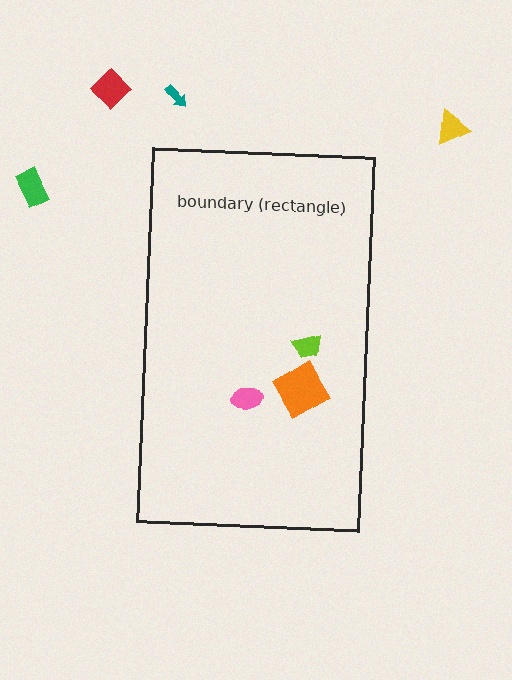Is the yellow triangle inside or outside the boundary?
Outside.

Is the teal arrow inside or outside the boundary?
Outside.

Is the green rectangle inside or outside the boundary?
Outside.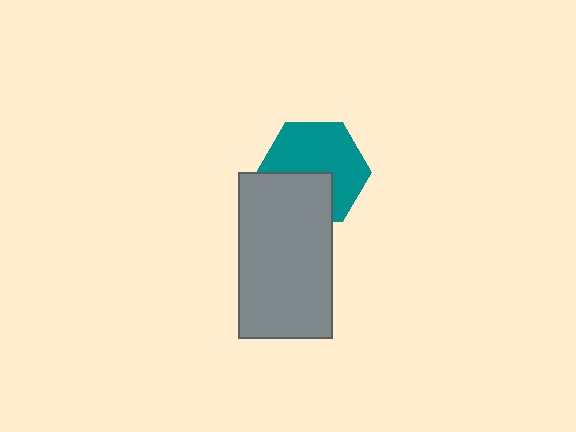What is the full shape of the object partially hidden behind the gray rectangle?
The partially hidden object is a teal hexagon.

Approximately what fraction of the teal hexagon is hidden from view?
Roughly 37% of the teal hexagon is hidden behind the gray rectangle.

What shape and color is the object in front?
The object in front is a gray rectangle.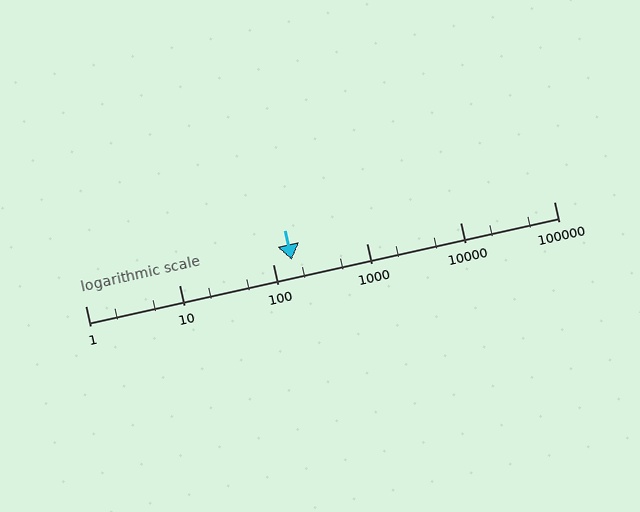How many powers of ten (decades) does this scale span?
The scale spans 5 decades, from 1 to 100000.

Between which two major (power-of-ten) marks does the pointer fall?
The pointer is between 100 and 1000.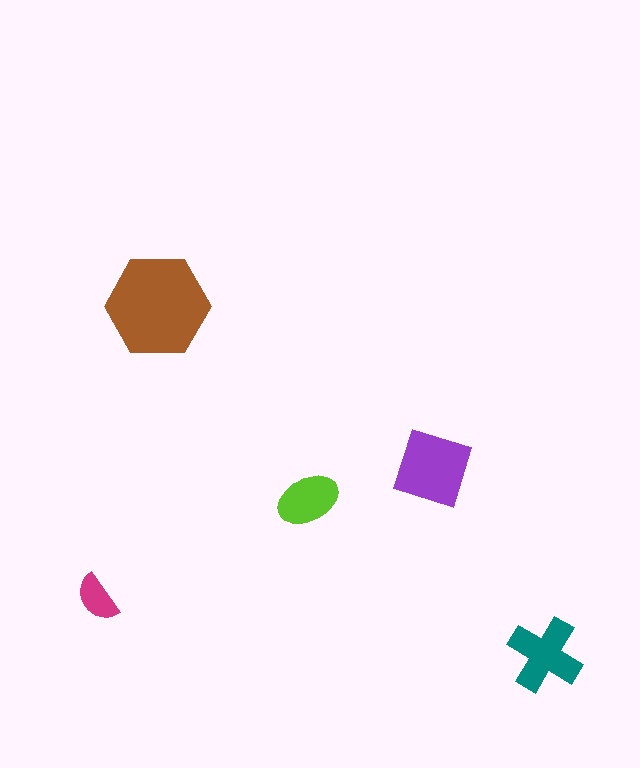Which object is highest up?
The brown hexagon is topmost.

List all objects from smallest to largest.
The magenta semicircle, the lime ellipse, the teal cross, the purple diamond, the brown hexagon.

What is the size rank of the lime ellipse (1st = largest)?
4th.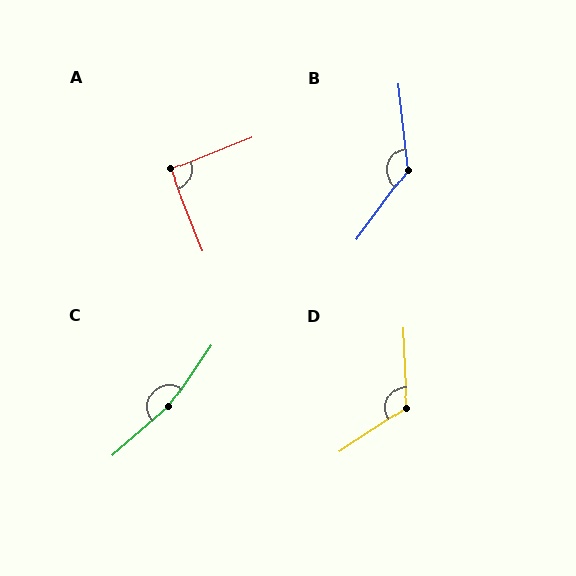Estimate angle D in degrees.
Approximately 121 degrees.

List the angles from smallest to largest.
A (90°), D (121°), B (137°), C (166°).